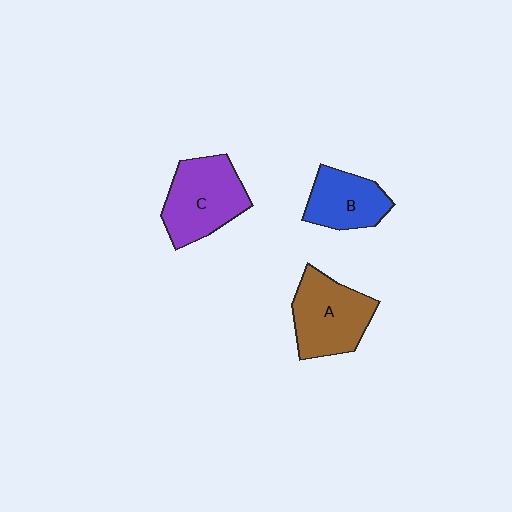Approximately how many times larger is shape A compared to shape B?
Approximately 1.3 times.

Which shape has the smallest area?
Shape B (blue).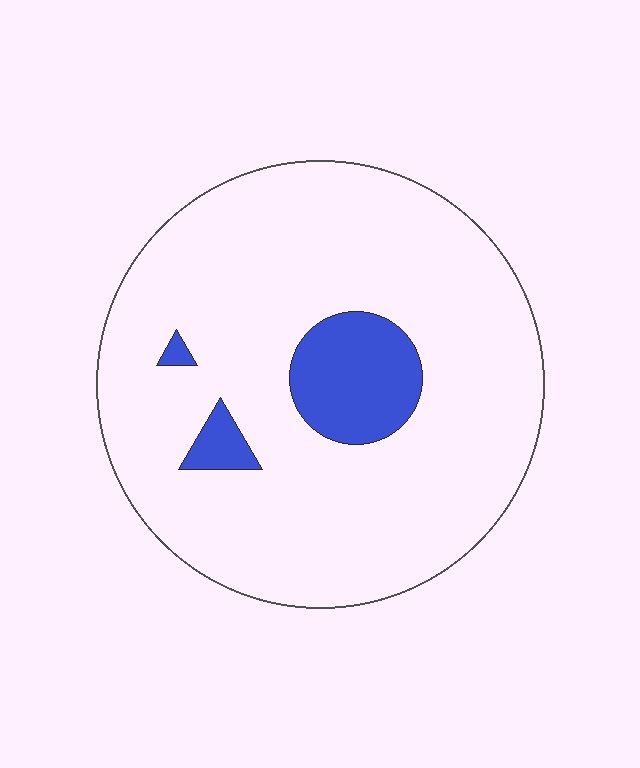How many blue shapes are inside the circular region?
3.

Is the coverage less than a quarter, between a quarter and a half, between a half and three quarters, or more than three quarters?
Less than a quarter.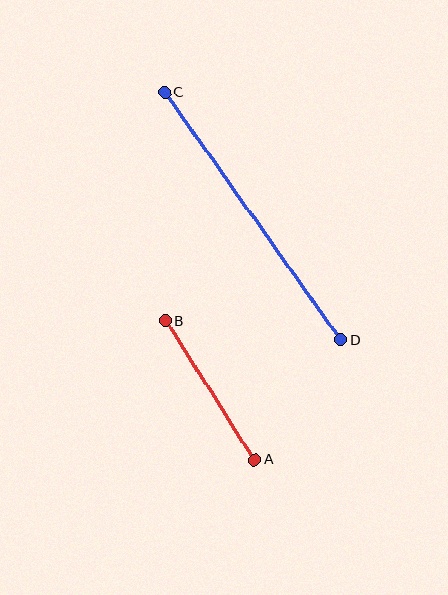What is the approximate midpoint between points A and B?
The midpoint is at approximately (210, 390) pixels.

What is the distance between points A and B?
The distance is approximately 165 pixels.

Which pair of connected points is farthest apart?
Points C and D are farthest apart.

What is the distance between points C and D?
The distance is approximately 303 pixels.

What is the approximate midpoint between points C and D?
The midpoint is at approximately (253, 216) pixels.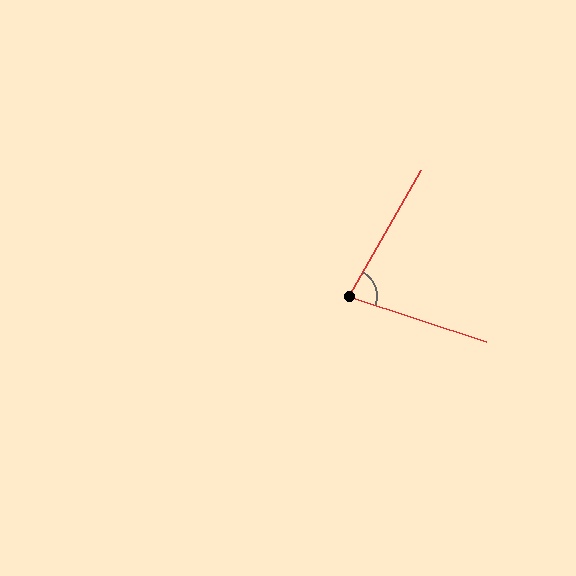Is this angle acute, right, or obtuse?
It is acute.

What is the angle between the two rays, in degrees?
Approximately 79 degrees.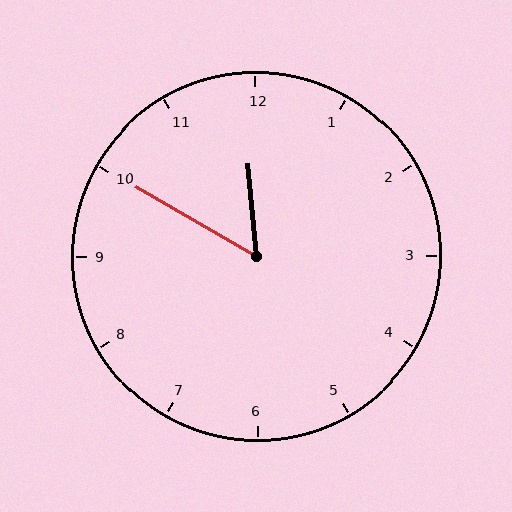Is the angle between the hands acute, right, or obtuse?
It is acute.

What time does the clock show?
11:50.